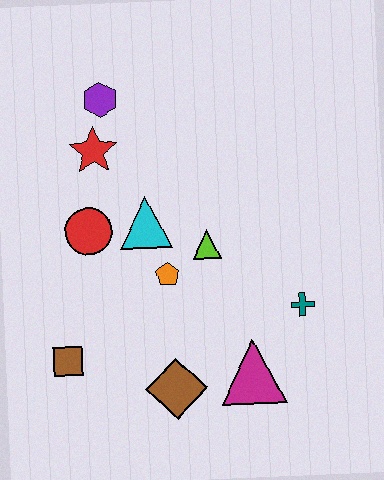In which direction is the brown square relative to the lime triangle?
The brown square is to the left of the lime triangle.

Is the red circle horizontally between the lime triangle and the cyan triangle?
No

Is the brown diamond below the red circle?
Yes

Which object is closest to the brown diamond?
The magenta triangle is closest to the brown diamond.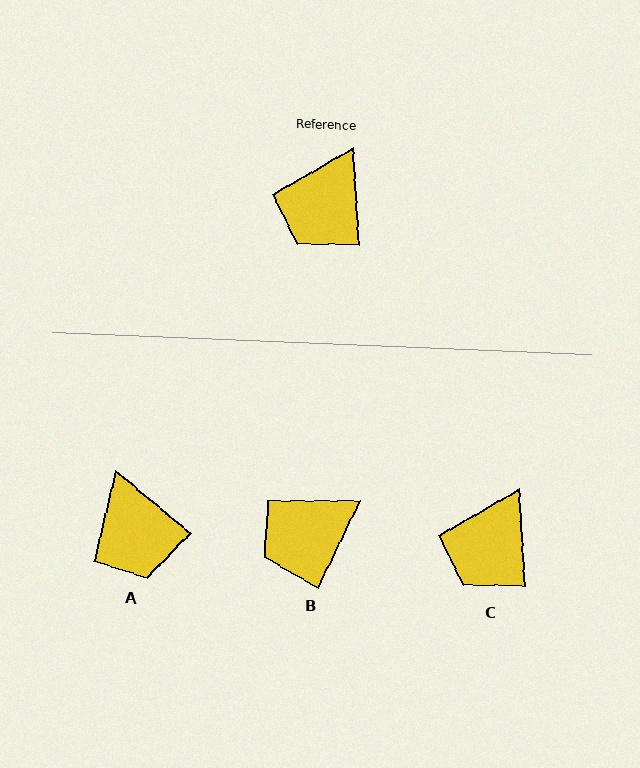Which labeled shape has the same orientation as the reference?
C.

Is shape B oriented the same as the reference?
No, it is off by about 29 degrees.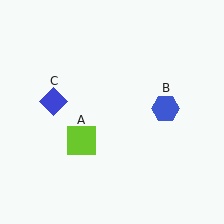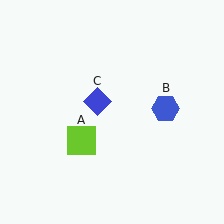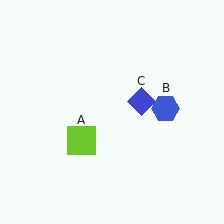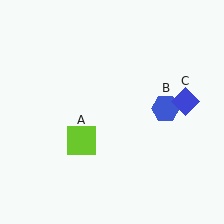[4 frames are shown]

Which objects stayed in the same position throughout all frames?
Lime square (object A) and blue hexagon (object B) remained stationary.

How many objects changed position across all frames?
1 object changed position: blue diamond (object C).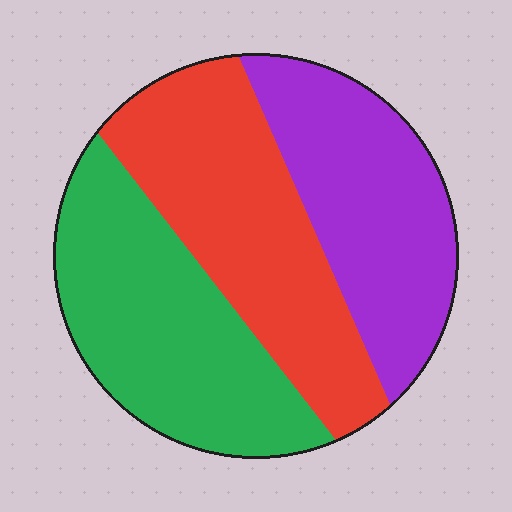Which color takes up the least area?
Purple, at roughly 30%.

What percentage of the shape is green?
Green covers 35% of the shape.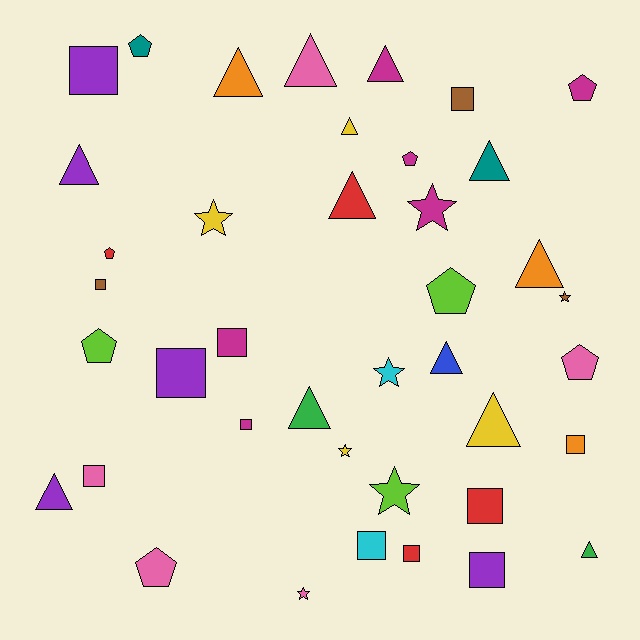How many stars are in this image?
There are 7 stars.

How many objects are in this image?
There are 40 objects.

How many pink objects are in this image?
There are 5 pink objects.